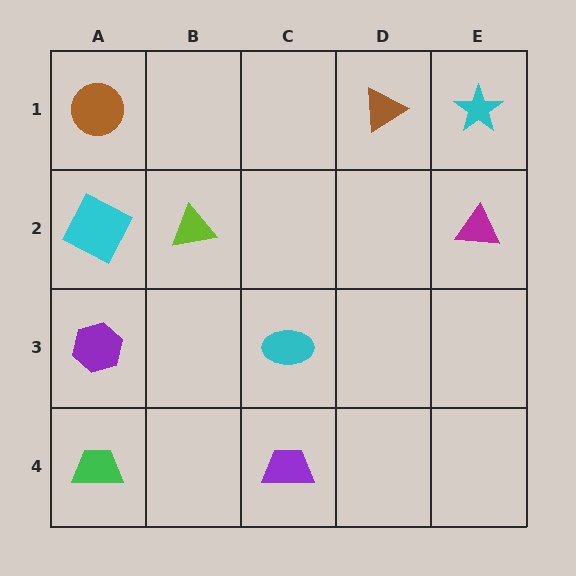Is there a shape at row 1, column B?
No, that cell is empty.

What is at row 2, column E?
A magenta triangle.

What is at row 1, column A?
A brown circle.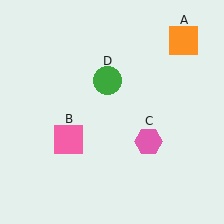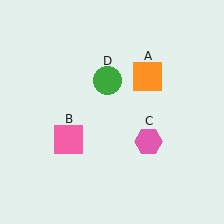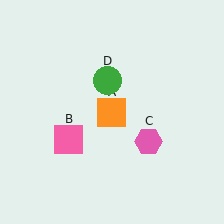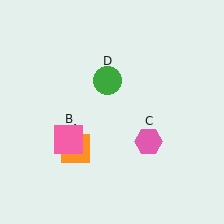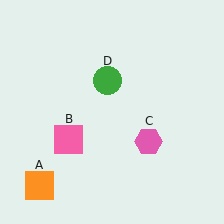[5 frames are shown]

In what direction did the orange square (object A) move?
The orange square (object A) moved down and to the left.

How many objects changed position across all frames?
1 object changed position: orange square (object A).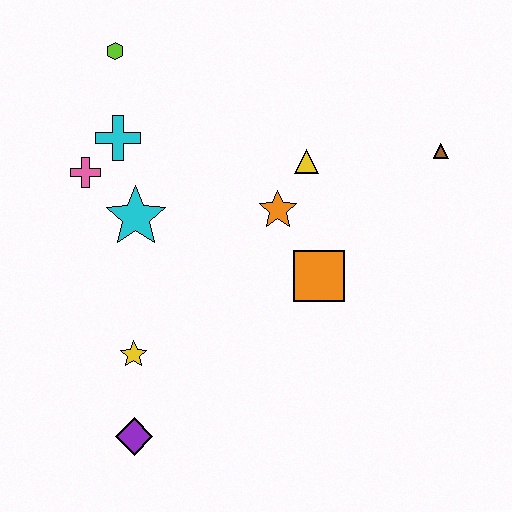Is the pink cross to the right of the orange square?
No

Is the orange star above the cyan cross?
No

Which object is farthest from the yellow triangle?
The purple diamond is farthest from the yellow triangle.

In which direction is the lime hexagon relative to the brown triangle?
The lime hexagon is to the left of the brown triangle.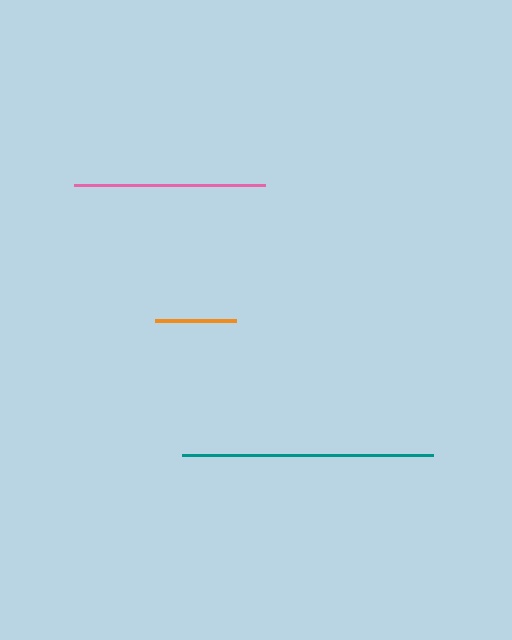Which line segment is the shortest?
The orange line is the shortest at approximately 81 pixels.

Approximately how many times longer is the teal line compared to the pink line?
The teal line is approximately 1.3 times the length of the pink line.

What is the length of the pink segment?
The pink segment is approximately 192 pixels long.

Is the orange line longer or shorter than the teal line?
The teal line is longer than the orange line.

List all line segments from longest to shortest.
From longest to shortest: teal, pink, orange.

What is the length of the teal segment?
The teal segment is approximately 252 pixels long.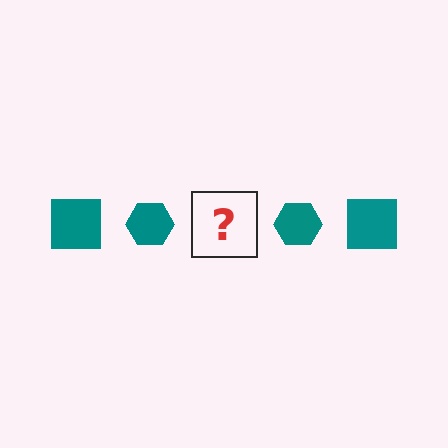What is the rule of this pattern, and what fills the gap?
The rule is that the pattern cycles through square, hexagon shapes in teal. The gap should be filled with a teal square.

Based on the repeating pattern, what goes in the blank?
The blank should be a teal square.